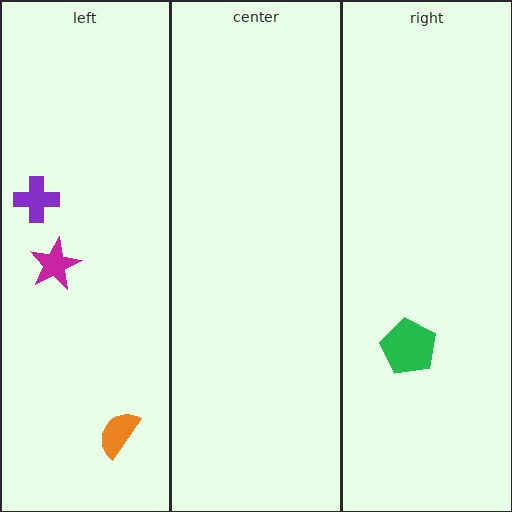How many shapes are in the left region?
3.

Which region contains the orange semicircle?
The left region.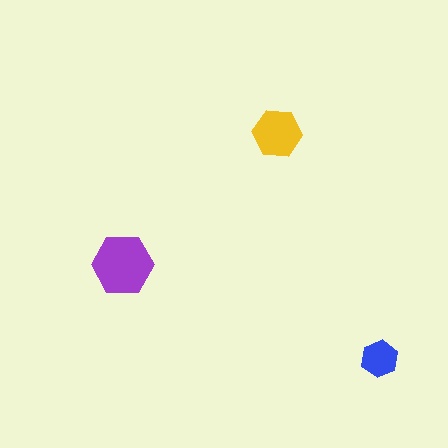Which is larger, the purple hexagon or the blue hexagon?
The purple one.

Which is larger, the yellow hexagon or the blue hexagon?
The yellow one.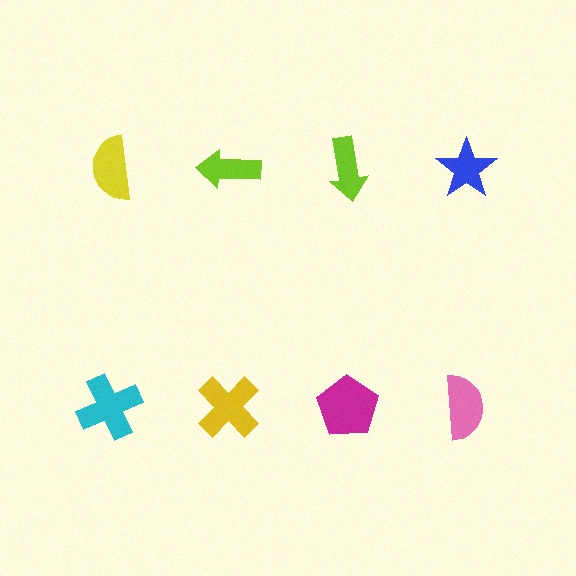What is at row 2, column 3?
A magenta pentagon.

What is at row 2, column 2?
A yellow cross.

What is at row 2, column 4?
A pink semicircle.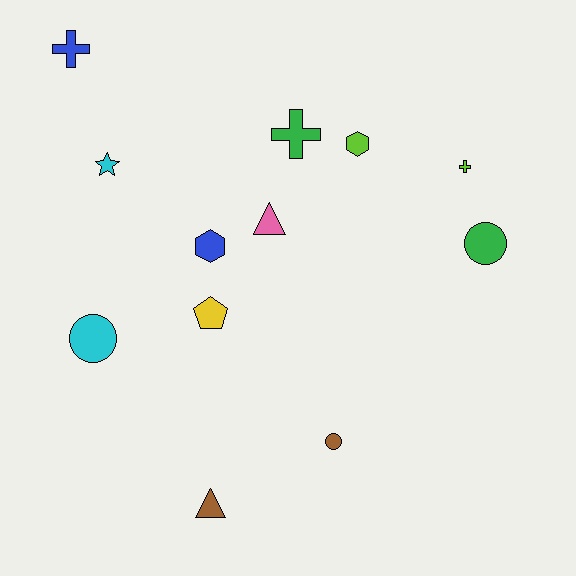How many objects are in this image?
There are 12 objects.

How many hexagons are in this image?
There are 2 hexagons.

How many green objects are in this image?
There are 2 green objects.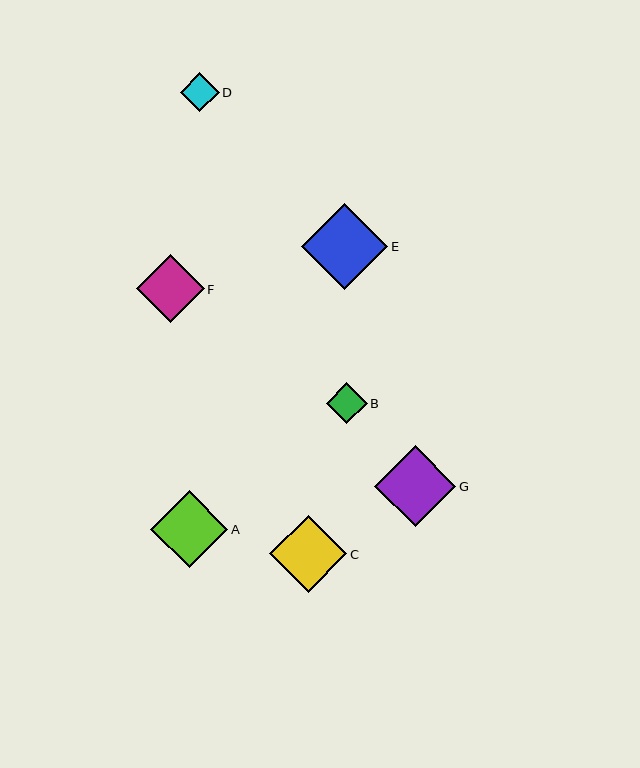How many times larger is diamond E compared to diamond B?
Diamond E is approximately 2.1 times the size of diamond B.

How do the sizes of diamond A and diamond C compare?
Diamond A and diamond C are approximately the same size.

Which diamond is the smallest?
Diamond D is the smallest with a size of approximately 39 pixels.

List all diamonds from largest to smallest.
From largest to smallest: E, G, A, C, F, B, D.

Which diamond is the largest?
Diamond E is the largest with a size of approximately 86 pixels.